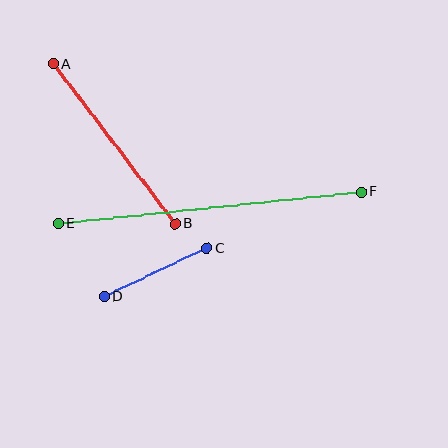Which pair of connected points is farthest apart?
Points E and F are farthest apart.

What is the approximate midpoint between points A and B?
The midpoint is at approximately (114, 144) pixels.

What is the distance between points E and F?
The distance is approximately 305 pixels.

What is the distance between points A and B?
The distance is approximately 201 pixels.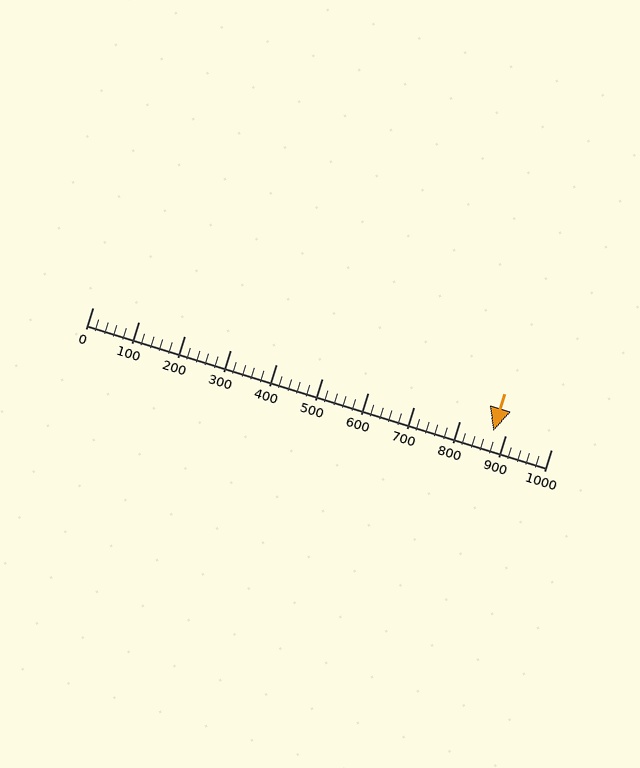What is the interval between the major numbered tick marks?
The major tick marks are spaced 100 units apart.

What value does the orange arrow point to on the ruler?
The orange arrow points to approximately 874.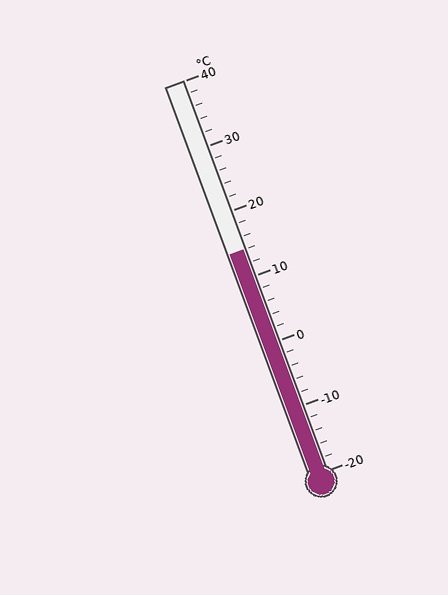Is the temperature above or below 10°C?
The temperature is above 10°C.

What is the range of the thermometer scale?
The thermometer scale ranges from -20°C to 40°C.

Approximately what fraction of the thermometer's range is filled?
The thermometer is filled to approximately 55% of its range.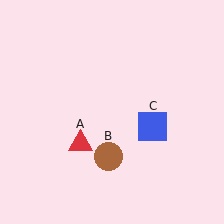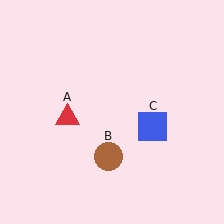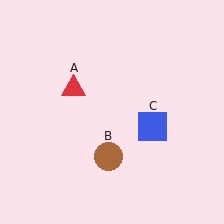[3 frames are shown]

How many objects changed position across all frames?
1 object changed position: red triangle (object A).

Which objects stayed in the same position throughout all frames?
Brown circle (object B) and blue square (object C) remained stationary.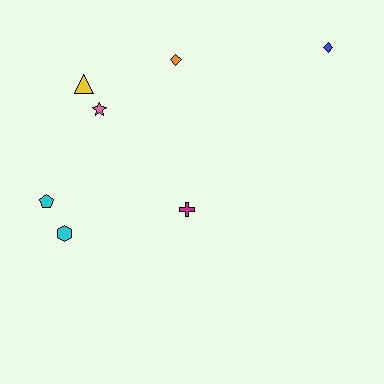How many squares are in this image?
There are no squares.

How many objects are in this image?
There are 7 objects.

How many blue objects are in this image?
There is 1 blue object.